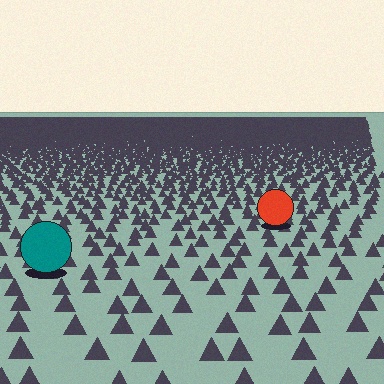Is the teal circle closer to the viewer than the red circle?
Yes. The teal circle is closer — you can tell from the texture gradient: the ground texture is coarser near it.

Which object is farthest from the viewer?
The red circle is farthest from the viewer. It appears smaller and the ground texture around it is denser.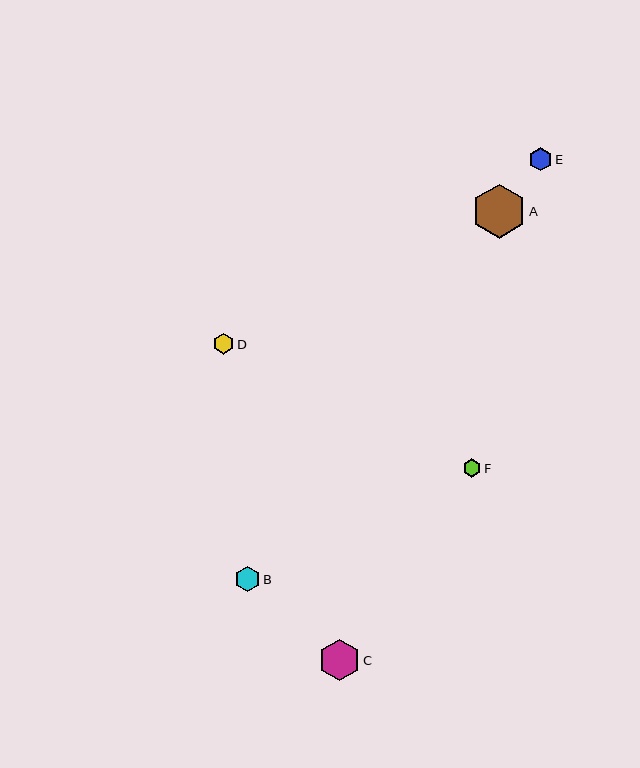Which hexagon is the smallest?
Hexagon F is the smallest with a size of approximately 18 pixels.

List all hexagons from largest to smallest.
From largest to smallest: A, C, B, E, D, F.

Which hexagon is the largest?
Hexagon A is the largest with a size of approximately 54 pixels.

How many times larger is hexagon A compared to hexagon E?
Hexagon A is approximately 2.3 times the size of hexagon E.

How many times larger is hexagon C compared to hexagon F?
Hexagon C is approximately 2.3 times the size of hexagon F.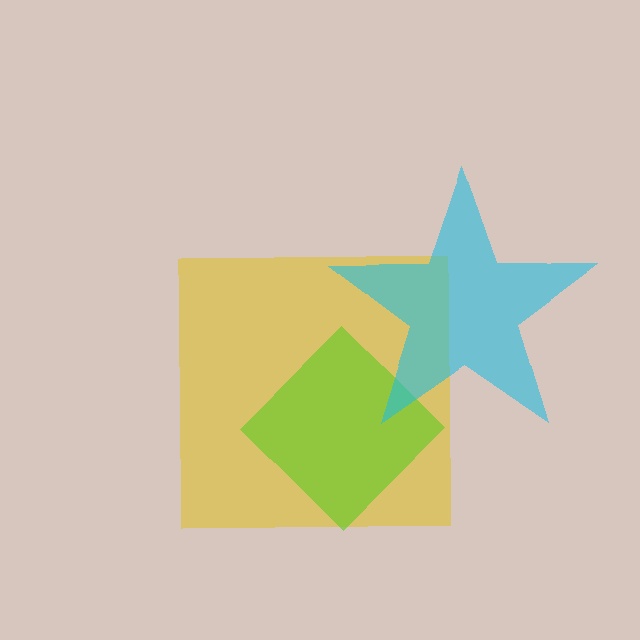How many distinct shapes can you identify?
There are 3 distinct shapes: a yellow square, a lime diamond, a cyan star.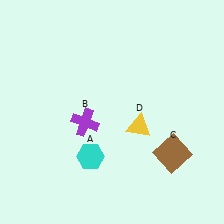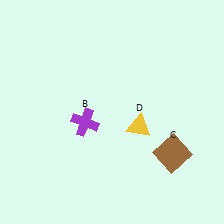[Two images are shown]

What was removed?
The cyan hexagon (A) was removed in Image 2.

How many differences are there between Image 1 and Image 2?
There is 1 difference between the two images.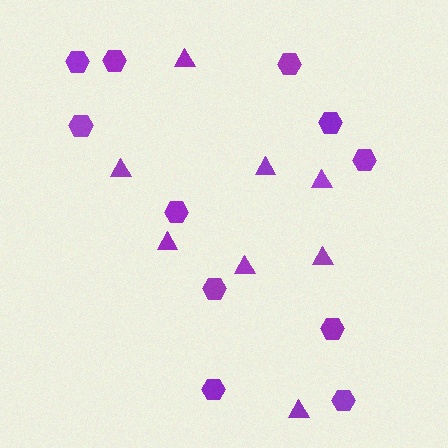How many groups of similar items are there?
There are 2 groups: one group of triangles (8) and one group of hexagons (11).